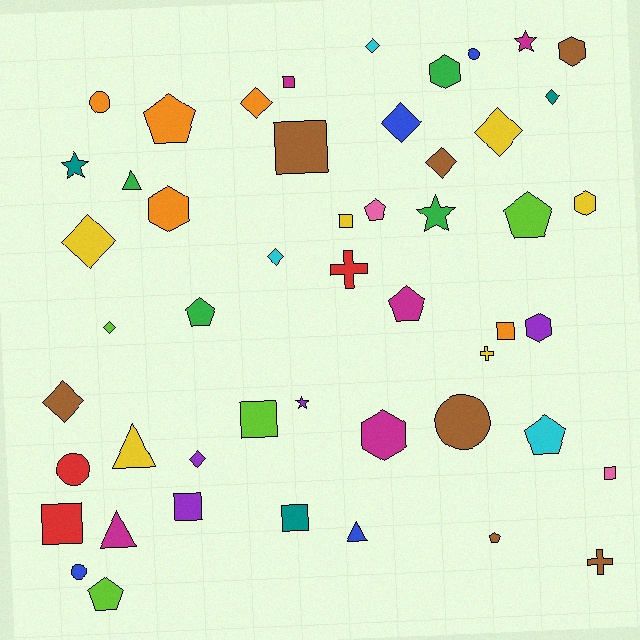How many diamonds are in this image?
There are 11 diamonds.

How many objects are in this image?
There are 50 objects.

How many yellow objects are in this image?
There are 6 yellow objects.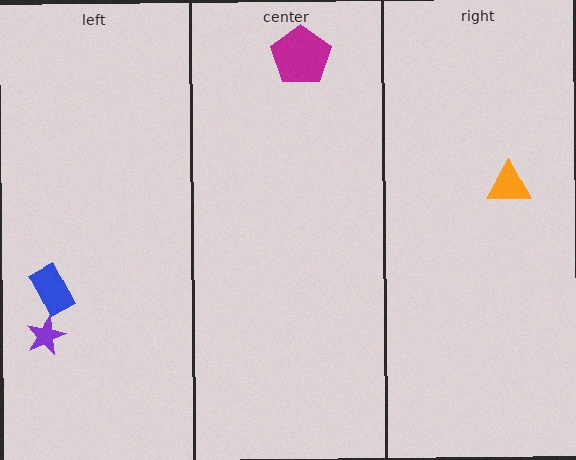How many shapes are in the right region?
1.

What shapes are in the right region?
The orange triangle.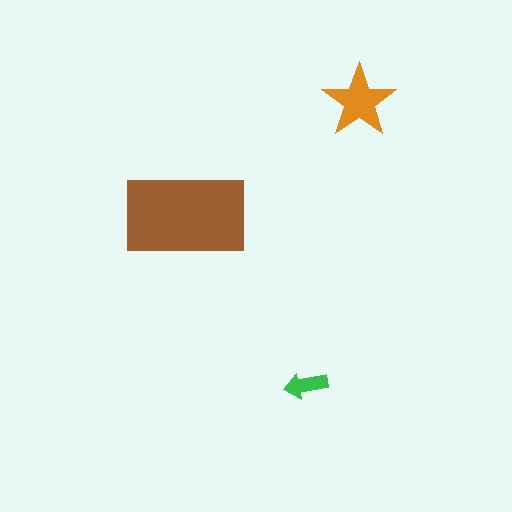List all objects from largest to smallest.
The brown rectangle, the orange star, the green arrow.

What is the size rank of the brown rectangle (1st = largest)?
1st.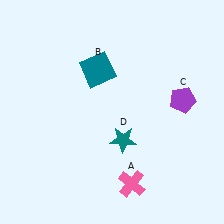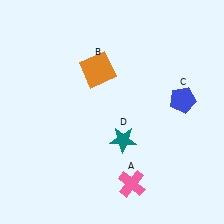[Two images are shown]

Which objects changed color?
B changed from teal to orange. C changed from purple to blue.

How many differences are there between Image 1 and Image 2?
There are 2 differences between the two images.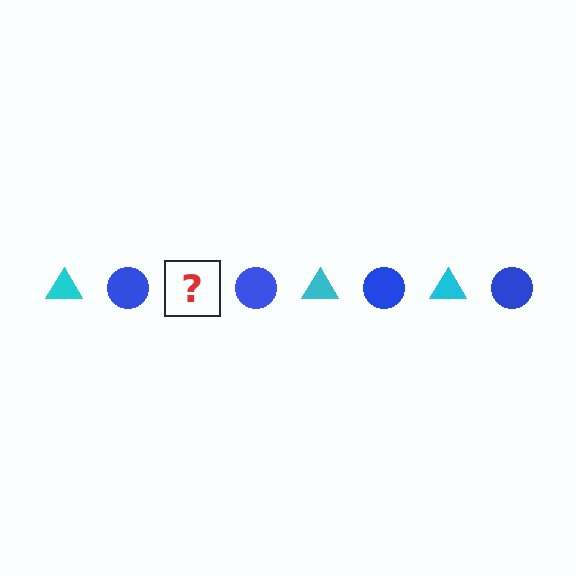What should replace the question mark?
The question mark should be replaced with a cyan triangle.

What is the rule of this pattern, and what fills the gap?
The rule is that the pattern alternates between cyan triangle and blue circle. The gap should be filled with a cyan triangle.